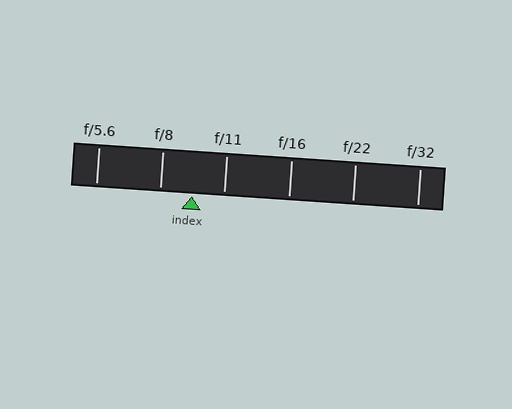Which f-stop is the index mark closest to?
The index mark is closest to f/8.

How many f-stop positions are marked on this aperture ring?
There are 6 f-stop positions marked.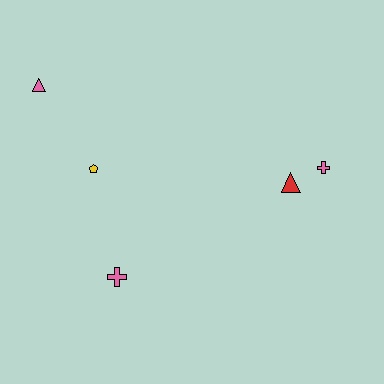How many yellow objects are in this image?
There is 1 yellow object.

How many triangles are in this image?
There are 2 triangles.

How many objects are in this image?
There are 5 objects.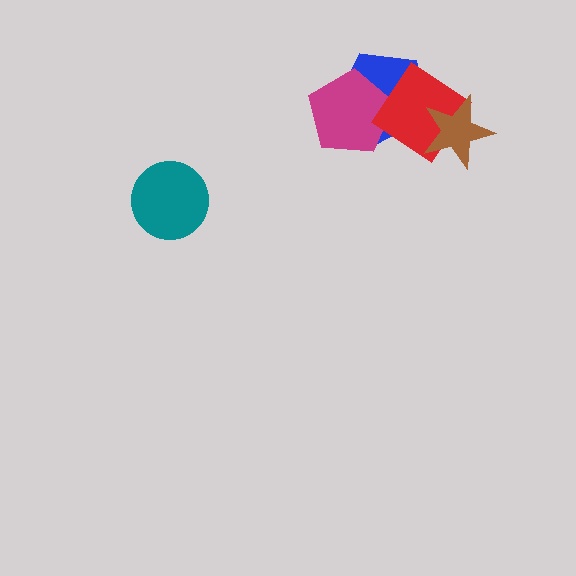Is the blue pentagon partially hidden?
Yes, it is partially covered by another shape.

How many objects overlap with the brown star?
1 object overlaps with the brown star.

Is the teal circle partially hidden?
No, no other shape covers it.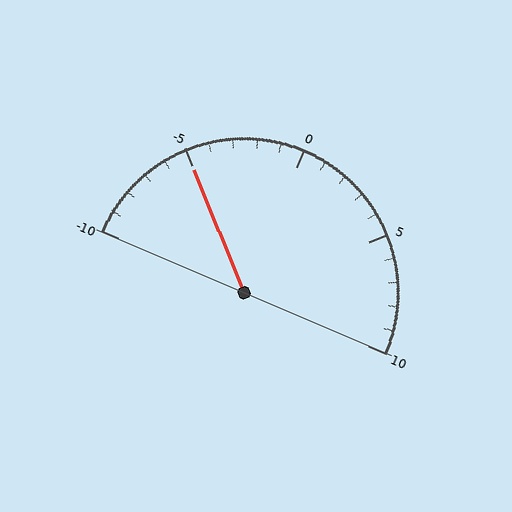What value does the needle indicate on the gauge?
The needle indicates approximately -5.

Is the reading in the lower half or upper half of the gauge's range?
The reading is in the lower half of the range (-10 to 10).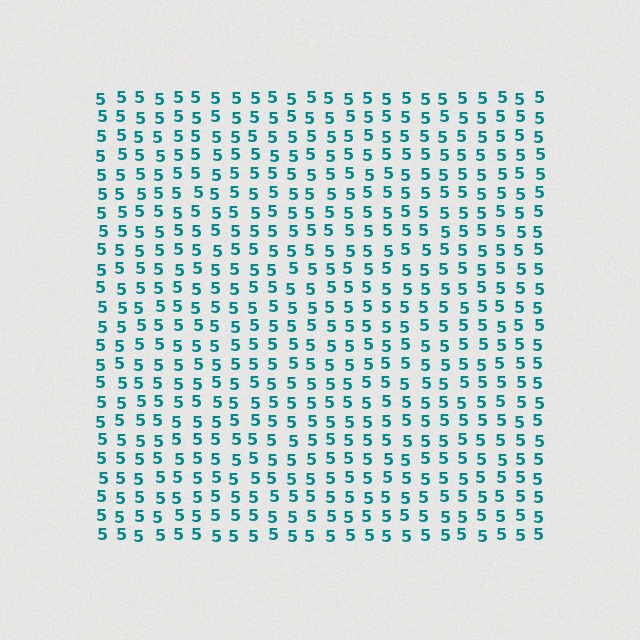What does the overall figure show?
The overall figure shows a square.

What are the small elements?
The small elements are digit 5's.